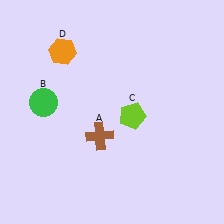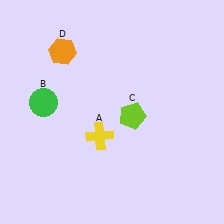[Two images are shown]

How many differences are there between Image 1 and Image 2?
There is 1 difference between the two images.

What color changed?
The cross (A) changed from brown in Image 1 to yellow in Image 2.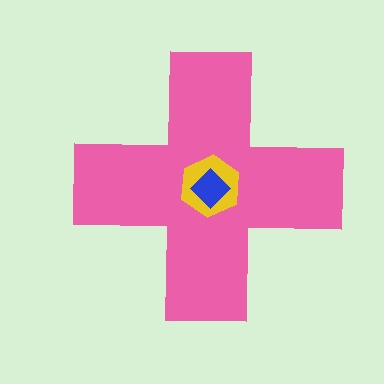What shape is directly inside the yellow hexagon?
The blue diamond.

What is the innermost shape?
The blue diamond.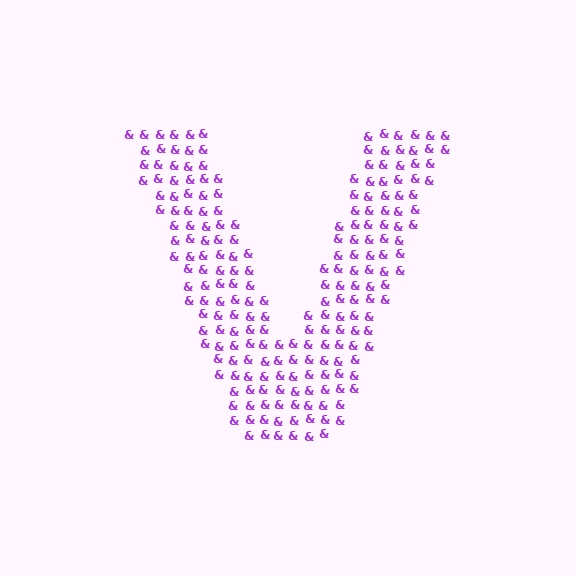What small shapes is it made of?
It is made of small ampersands.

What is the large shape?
The large shape is the letter V.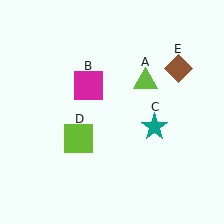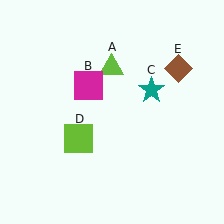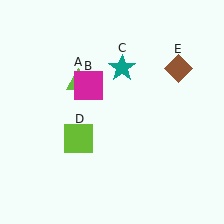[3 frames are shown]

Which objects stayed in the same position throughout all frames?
Magenta square (object B) and lime square (object D) and brown diamond (object E) remained stationary.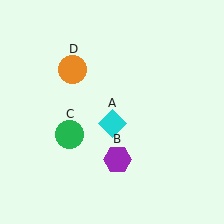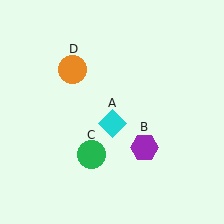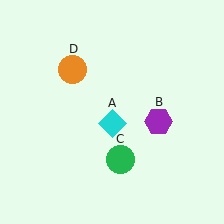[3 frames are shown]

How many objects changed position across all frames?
2 objects changed position: purple hexagon (object B), green circle (object C).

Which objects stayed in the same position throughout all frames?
Cyan diamond (object A) and orange circle (object D) remained stationary.